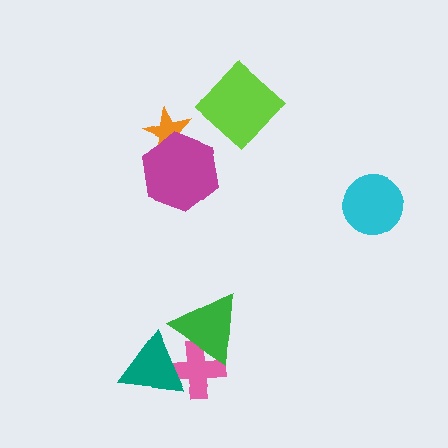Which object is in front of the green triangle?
The teal triangle is in front of the green triangle.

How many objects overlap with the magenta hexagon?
1 object overlaps with the magenta hexagon.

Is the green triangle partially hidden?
Yes, it is partially covered by another shape.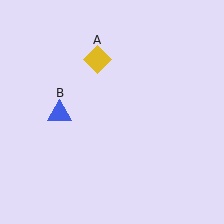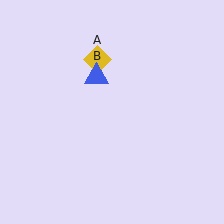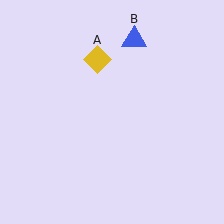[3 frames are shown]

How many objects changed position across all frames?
1 object changed position: blue triangle (object B).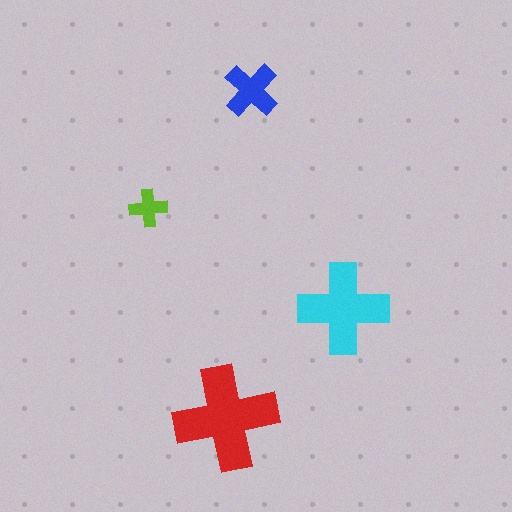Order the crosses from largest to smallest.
the red one, the cyan one, the blue one, the lime one.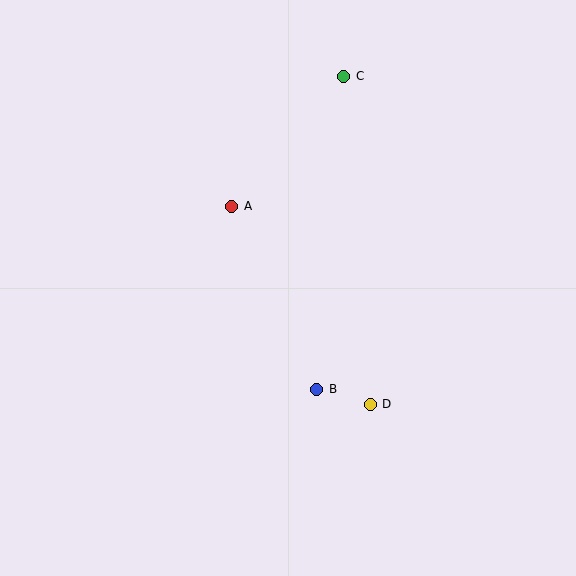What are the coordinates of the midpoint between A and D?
The midpoint between A and D is at (301, 305).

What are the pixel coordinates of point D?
Point D is at (370, 404).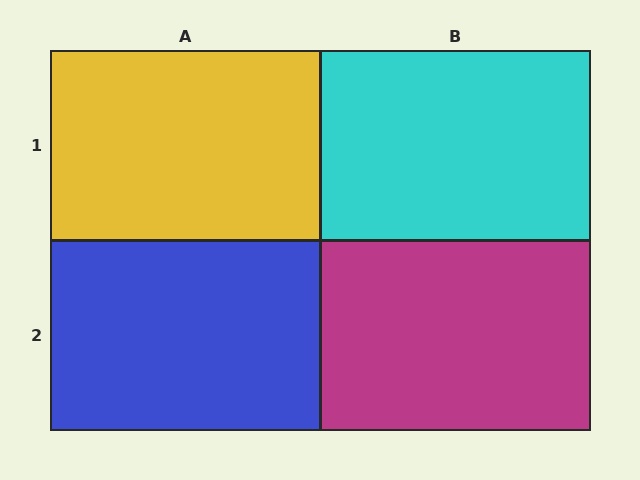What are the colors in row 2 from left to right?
Blue, magenta.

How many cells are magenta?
1 cell is magenta.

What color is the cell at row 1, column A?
Yellow.